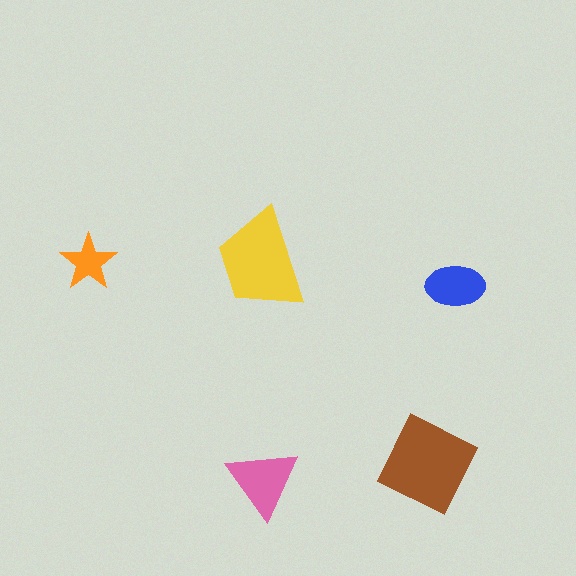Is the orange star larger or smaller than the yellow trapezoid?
Smaller.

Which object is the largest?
The brown diamond.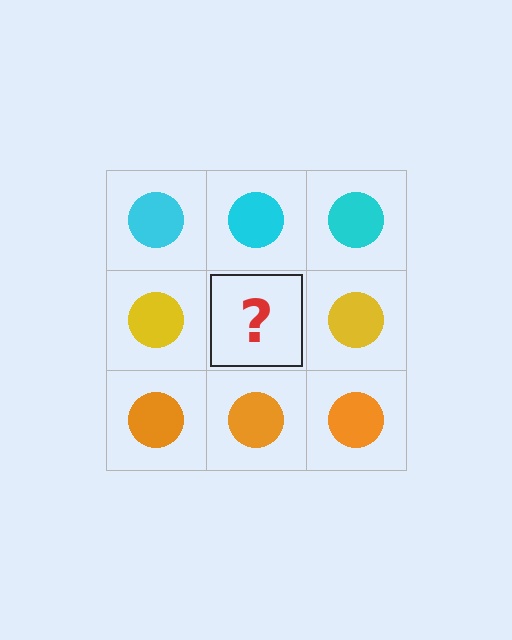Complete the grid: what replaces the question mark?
The question mark should be replaced with a yellow circle.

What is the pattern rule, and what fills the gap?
The rule is that each row has a consistent color. The gap should be filled with a yellow circle.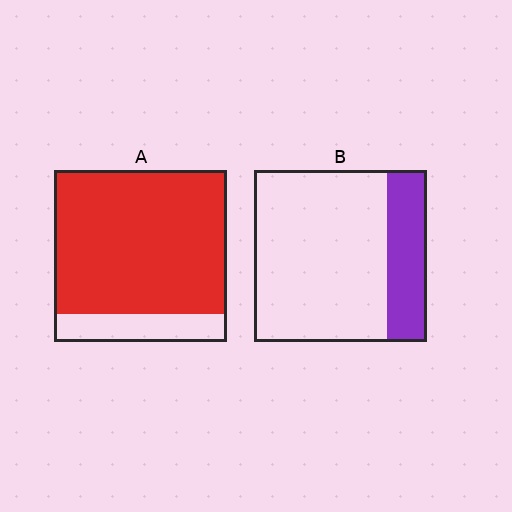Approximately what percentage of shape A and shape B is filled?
A is approximately 85% and B is approximately 25%.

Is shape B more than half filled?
No.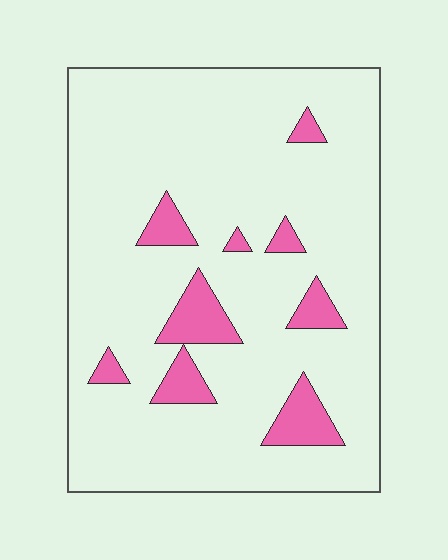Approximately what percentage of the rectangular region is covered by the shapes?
Approximately 10%.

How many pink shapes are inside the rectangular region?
9.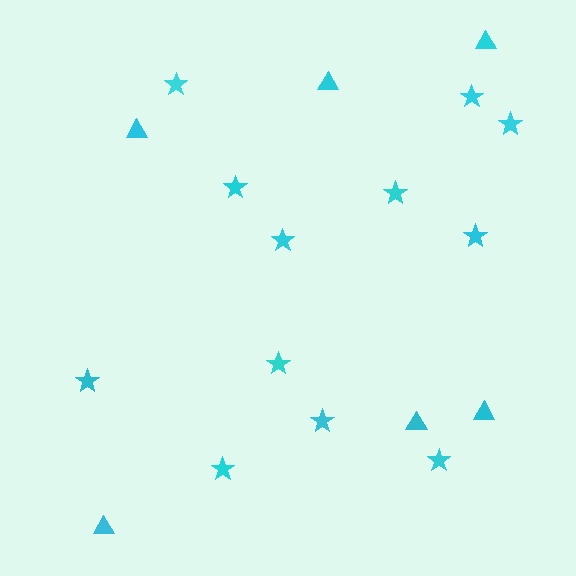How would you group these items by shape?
There are 2 groups: one group of stars (12) and one group of triangles (6).